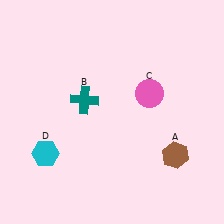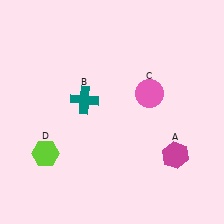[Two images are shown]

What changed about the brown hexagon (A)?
In Image 1, A is brown. In Image 2, it changed to magenta.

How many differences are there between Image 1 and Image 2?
There are 2 differences between the two images.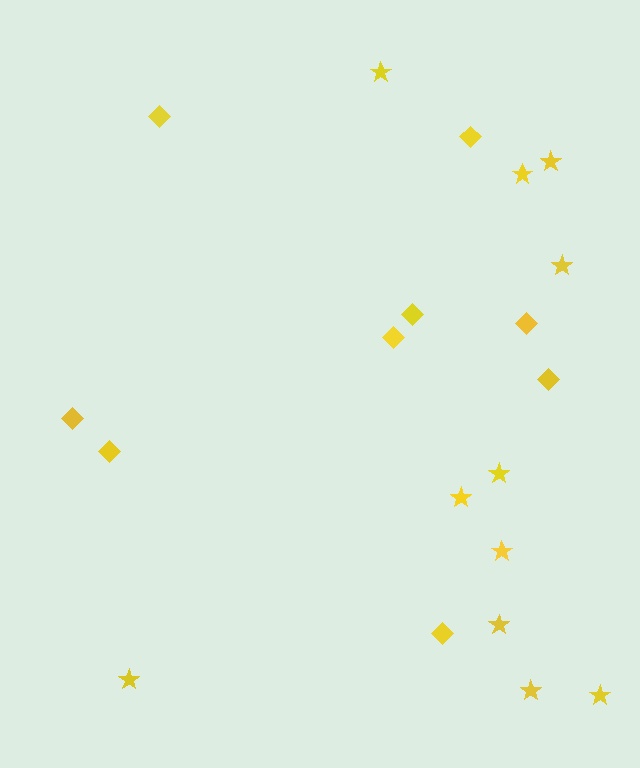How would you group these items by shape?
There are 2 groups: one group of stars (11) and one group of diamonds (9).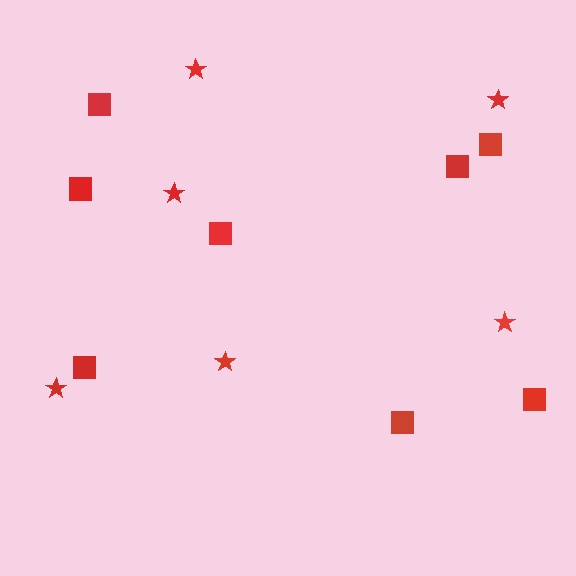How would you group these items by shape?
There are 2 groups: one group of squares (8) and one group of stars (6).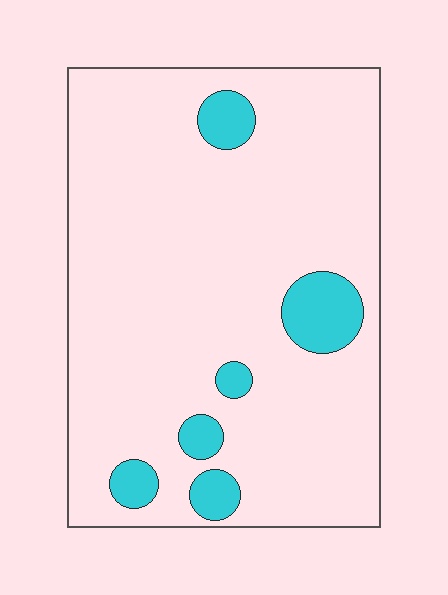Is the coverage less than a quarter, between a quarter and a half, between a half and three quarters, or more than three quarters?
Less than a quarter.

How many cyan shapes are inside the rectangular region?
6.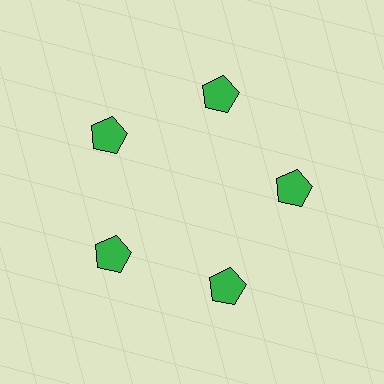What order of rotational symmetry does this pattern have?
This pattern has 5-fold rotational symmetry.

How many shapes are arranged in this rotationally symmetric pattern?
There are 5 shapes, arranged in 5 groups of 1.